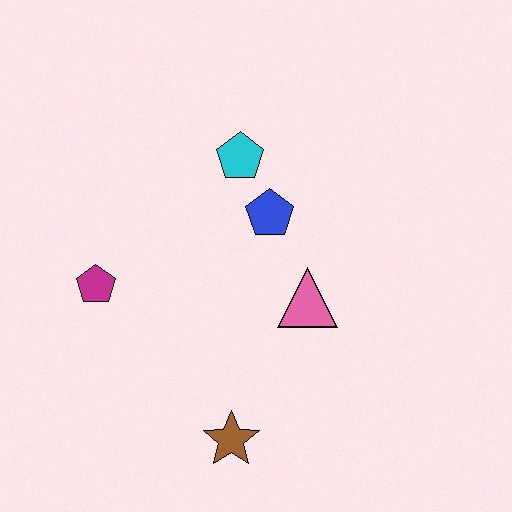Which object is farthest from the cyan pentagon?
The brown star is farthest from the cyan pentagon.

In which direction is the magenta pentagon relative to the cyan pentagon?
The magenta pentagon is to the left of the cyan pentagon.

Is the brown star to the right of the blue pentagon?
No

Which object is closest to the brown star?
The pink triangle is closest to the brown star.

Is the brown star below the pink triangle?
Yes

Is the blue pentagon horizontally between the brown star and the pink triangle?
Yes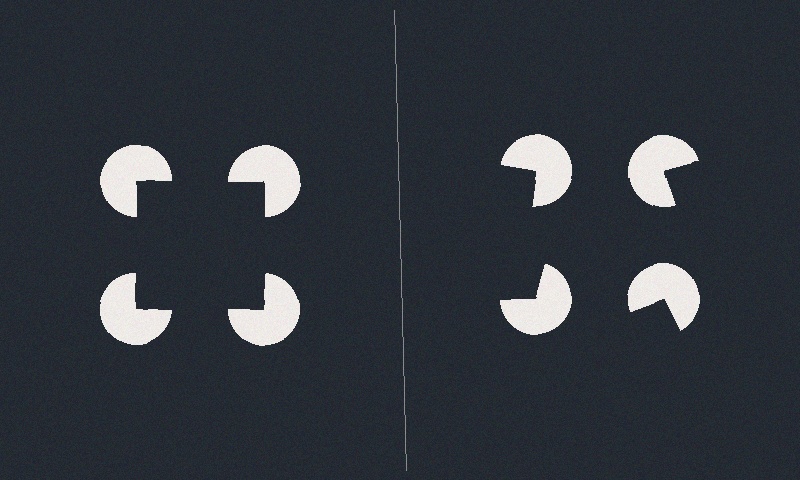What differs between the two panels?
The pac-man discs are positioned identically on both sides; only the wedge orientations differ. On the left they align to a square; on the right they are misaligned.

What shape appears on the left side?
An illusory square.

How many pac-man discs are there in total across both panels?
8 — 4 on each side.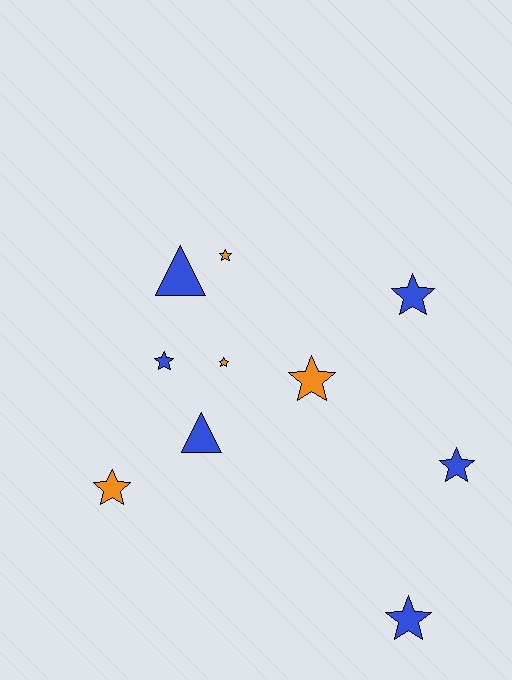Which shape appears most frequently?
Star, with 8 objects.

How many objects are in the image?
There are 10 objects.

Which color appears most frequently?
Blue, with 6 objects.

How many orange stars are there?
There are 4 orange stars.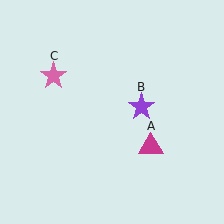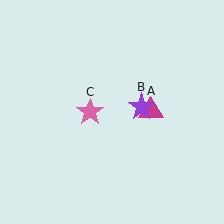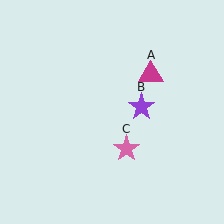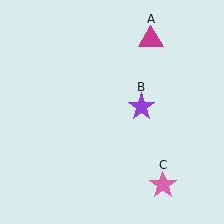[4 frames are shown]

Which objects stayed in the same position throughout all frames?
Purple star (object B) remained stationary.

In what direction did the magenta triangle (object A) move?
The magenta triangle (object A) moved up.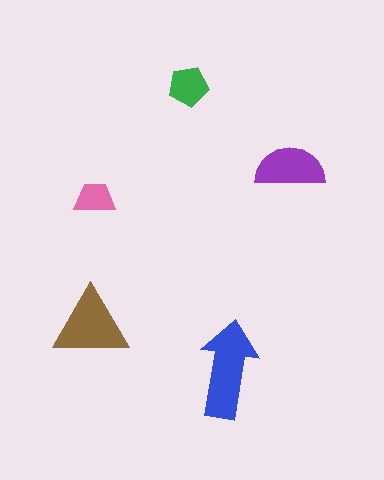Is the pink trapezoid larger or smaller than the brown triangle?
Smaller.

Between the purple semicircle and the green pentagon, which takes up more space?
The purple semicircle.